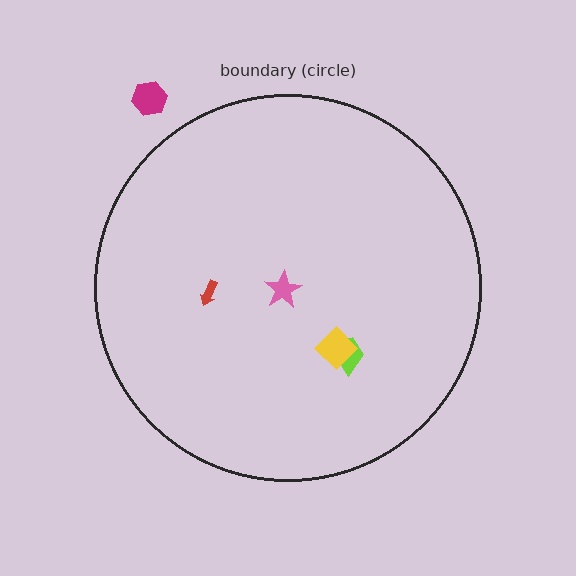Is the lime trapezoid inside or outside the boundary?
Inside.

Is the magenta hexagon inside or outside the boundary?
Outside.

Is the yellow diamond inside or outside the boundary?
Inside.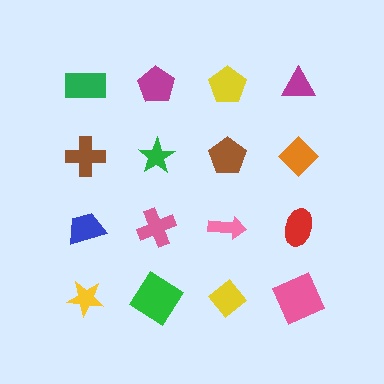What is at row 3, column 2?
A pink cross.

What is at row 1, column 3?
A yellow pentagon.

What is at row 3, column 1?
A blue trapezoid.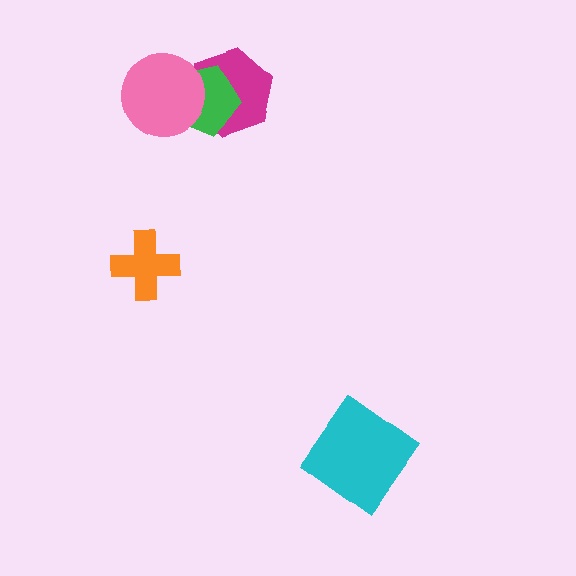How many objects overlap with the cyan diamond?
0 objects overlap with the cyan diamond.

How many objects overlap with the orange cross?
0 objects overlap with the orange cross.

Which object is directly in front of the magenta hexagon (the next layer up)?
The green pentagon is directly in front of the magenta hexagon.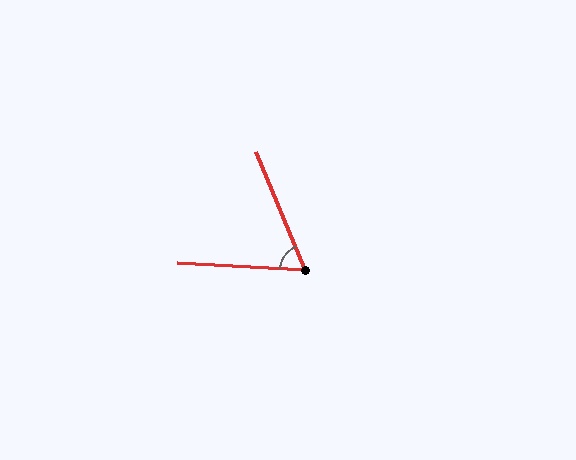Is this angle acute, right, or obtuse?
It is acute.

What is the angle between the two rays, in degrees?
Approximately 64 degrees.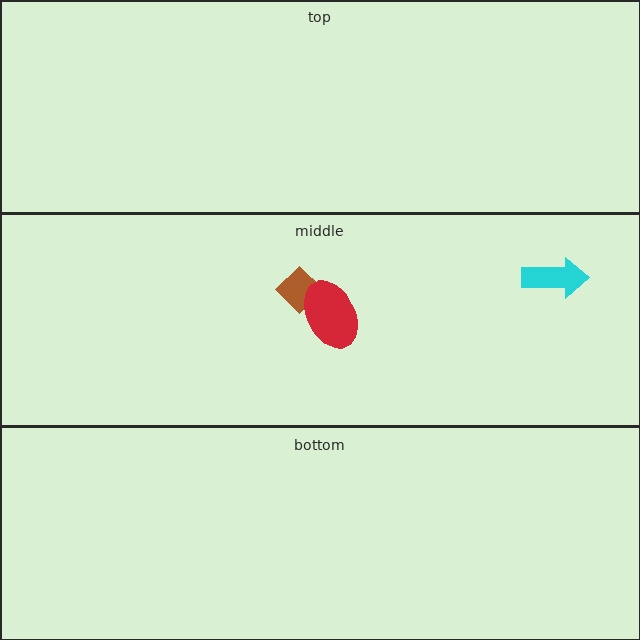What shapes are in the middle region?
The cyan arrow, the brown diamond, the red ellipse.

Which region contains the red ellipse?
The middle region.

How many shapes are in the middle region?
3.